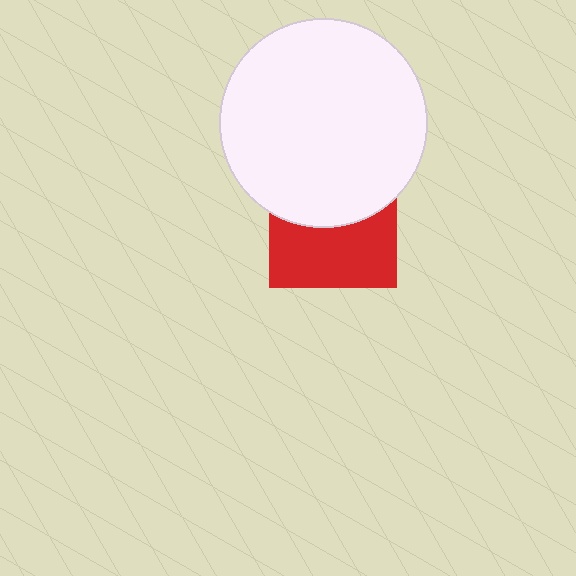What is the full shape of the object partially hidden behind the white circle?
The partially hidden object is a red square.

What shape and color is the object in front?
The object in front is a white circle.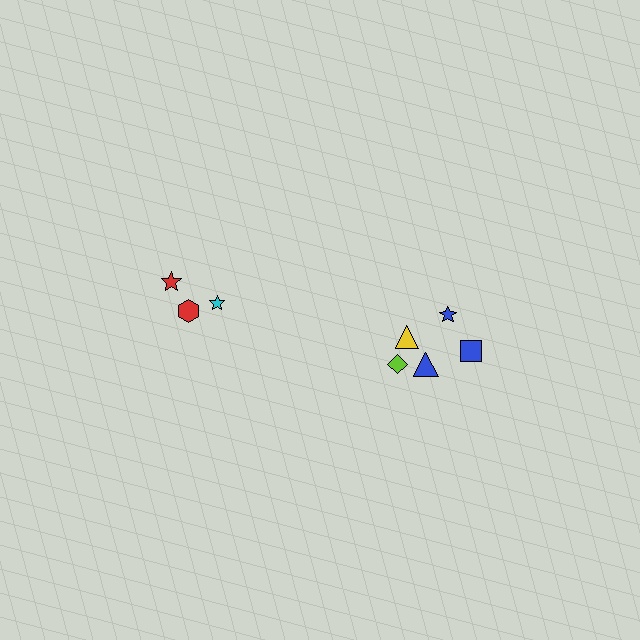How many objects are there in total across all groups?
There are 8 objects.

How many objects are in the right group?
There are 5 objects.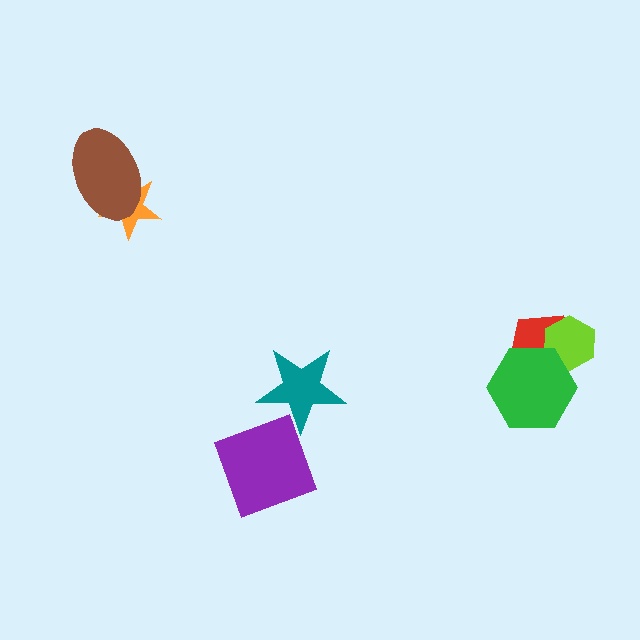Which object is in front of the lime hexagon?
The green hexagon is in front of the lime hexagon.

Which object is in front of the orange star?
The brown ellipse is in front of the orange star.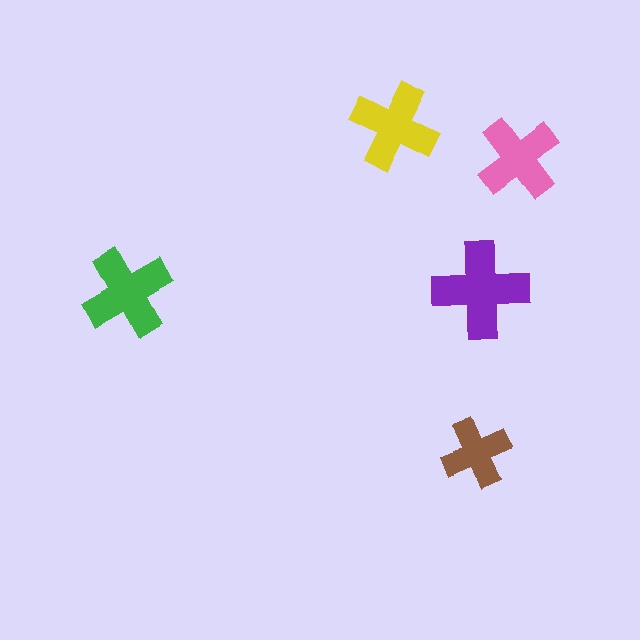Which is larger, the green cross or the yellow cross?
The green one.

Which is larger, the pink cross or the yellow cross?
The yellow one.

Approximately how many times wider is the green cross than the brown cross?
About 1.5 times wider.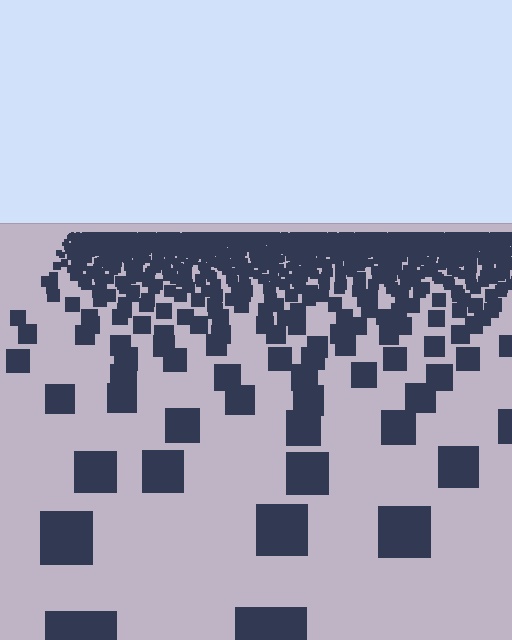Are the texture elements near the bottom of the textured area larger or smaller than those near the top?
Larger. Near the bottom, elements are closer to the viewer and appear at a bigger on-screen size.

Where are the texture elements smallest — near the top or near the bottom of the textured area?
Near the top.